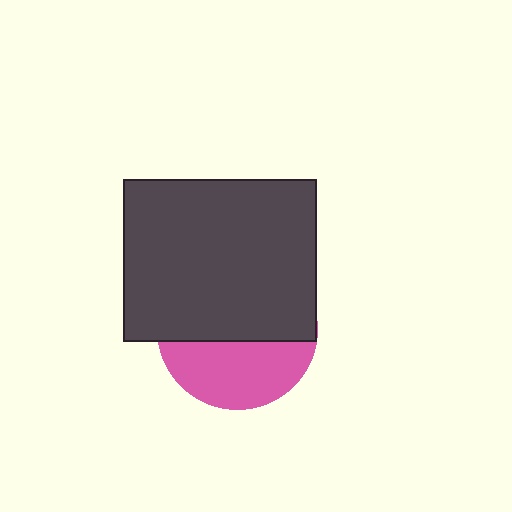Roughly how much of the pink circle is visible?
A small part of it is visible (roughly 41%).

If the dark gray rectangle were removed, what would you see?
You would see the complete pink circle.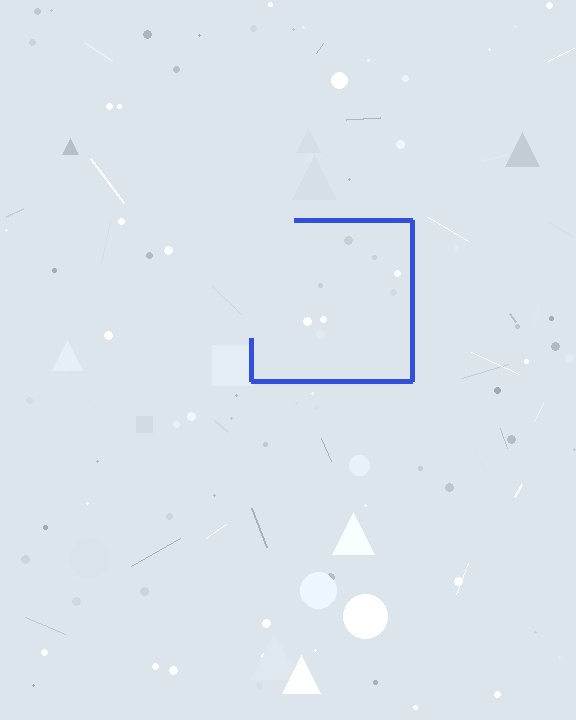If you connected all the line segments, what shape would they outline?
They would outline a square.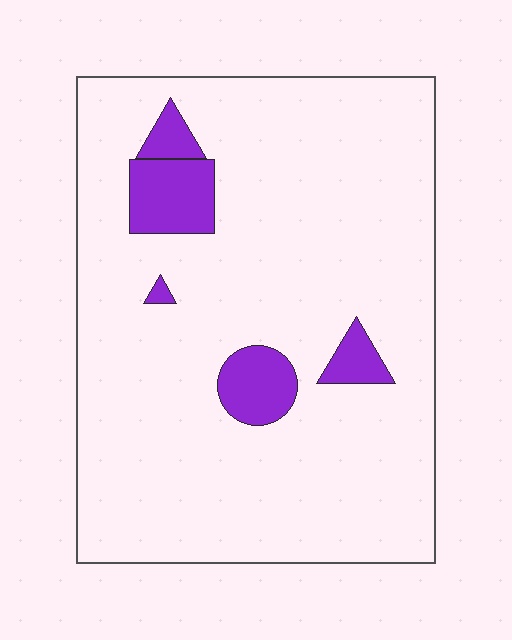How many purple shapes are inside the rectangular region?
5.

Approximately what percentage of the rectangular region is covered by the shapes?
Approximately 10%.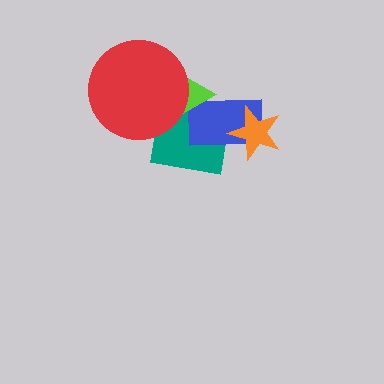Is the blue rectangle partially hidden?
Yes, it is partially covered by another shape.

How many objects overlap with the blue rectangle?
3 objects overlap with the blue rectangle.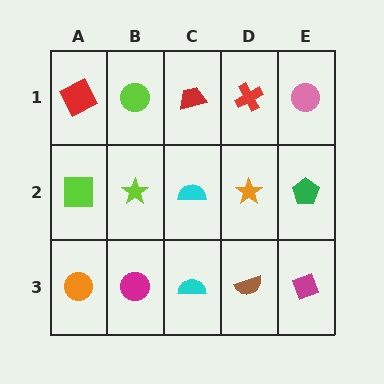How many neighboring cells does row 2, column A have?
3.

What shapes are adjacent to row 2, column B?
A lime circle (row 1, column B), a magenta circle (row 3, column B), a lime square (row 2, column A), a cyan semicircle (row 2, column C).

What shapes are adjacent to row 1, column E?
A green pentagon (row 2, column E), a red cross (row 1, column D).